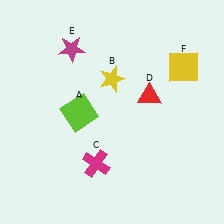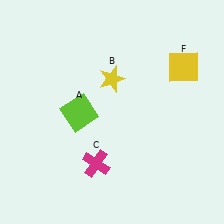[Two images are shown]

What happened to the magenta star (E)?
The magenta star (E) was removed in Image 2. It was in the top-left area of Image 1.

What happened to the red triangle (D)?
The red triangle (D) was removed in Image 2. It was in the top-right area of Image 1.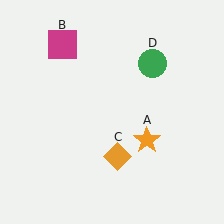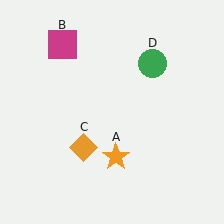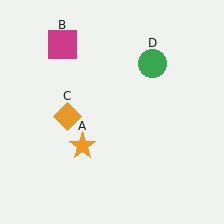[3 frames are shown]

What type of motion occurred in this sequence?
The orange star (object A), orange diamond (object C) rotated clockwise around the center of the scene.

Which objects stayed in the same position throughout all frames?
Magenta square (object B) and green circle (object D) remained stationary.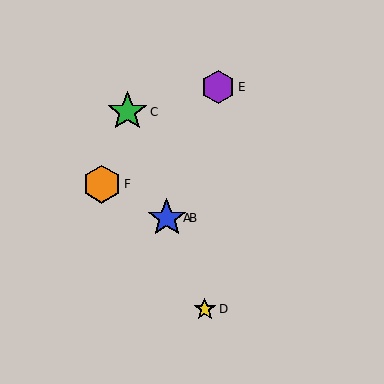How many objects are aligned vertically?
2 objects (A, B) are aligned vertically.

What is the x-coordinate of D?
Object D is at x≈205.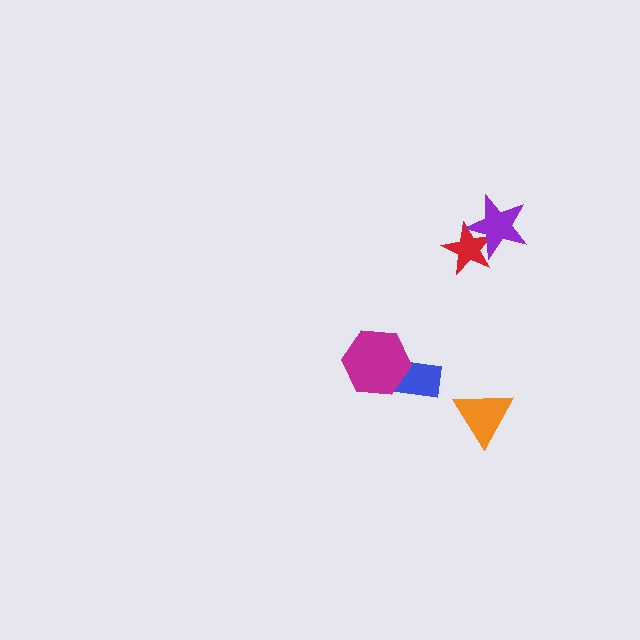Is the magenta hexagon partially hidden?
No, no other shape covers it.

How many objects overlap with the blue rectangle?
1 object overlaps with the blue rectangle.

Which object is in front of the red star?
The purple star is in front of the red star.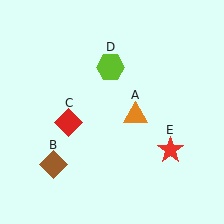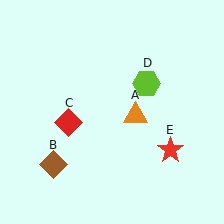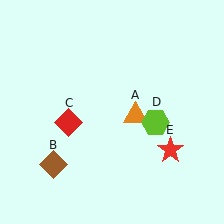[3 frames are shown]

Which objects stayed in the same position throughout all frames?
Orange triangle (object A) and brown diamond (object B) and red diamond (object C) and red star (object E) remained stationary.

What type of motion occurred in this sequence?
The lime hexagon (object D) rotated clockwise around the center of the scene.